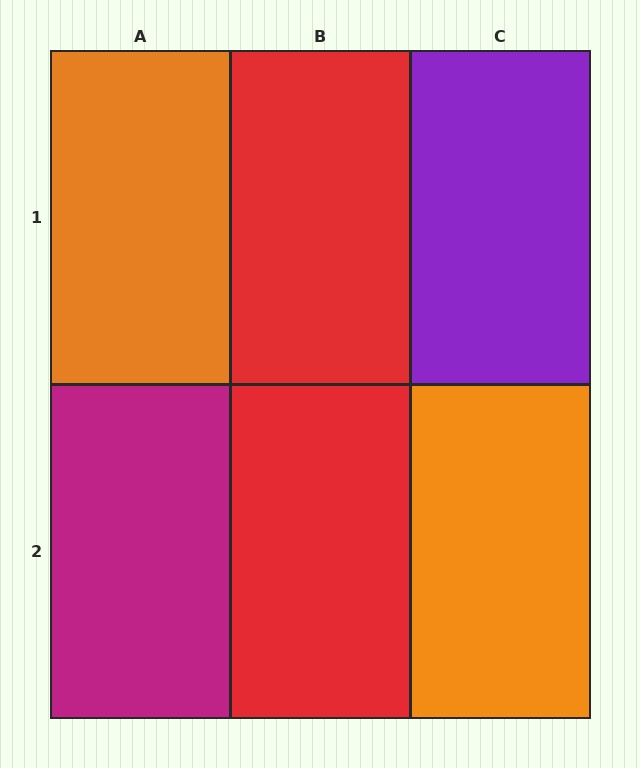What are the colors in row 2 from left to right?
Magenta, red, orange.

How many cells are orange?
2 cells are orange.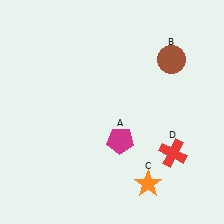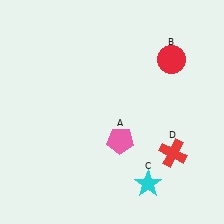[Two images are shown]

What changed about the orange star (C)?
In Image 1, C is orange. In Image 2, it changed to cyan.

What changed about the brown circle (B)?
In Image 1, B is brown. In Image 2, it changed to red.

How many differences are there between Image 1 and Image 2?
There are 3 differences between the two images.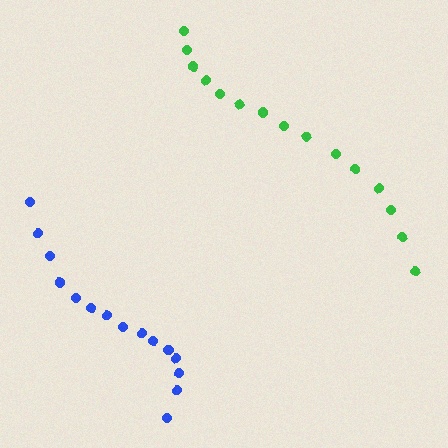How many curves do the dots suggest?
There are 2 distinct paths.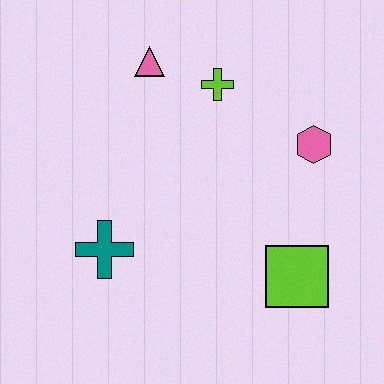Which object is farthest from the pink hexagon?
The teal cross is farthest from the pink hexagon.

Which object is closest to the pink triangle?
The lime cross is closest to the pink triangle.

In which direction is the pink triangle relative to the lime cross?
The pink triangle is to the left of the lime cross.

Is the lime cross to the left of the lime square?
Yes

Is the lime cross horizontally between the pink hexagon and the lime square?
No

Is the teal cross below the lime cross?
Yes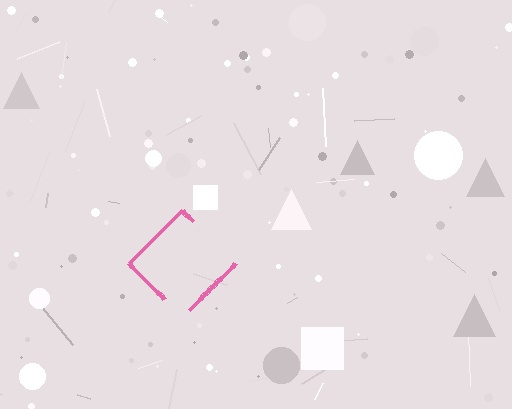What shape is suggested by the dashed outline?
The dashed outline suggests a diamond.